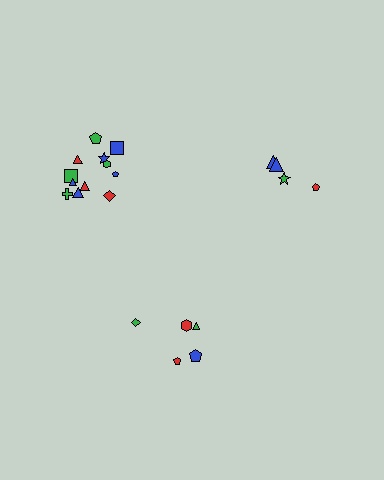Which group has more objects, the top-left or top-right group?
The top-left group.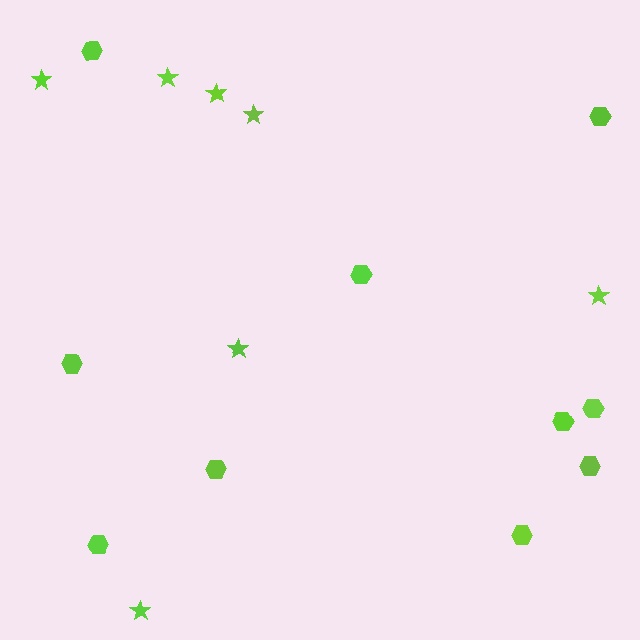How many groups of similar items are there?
There are 2 groups: one group of hexagons (10) and one group of stars (7).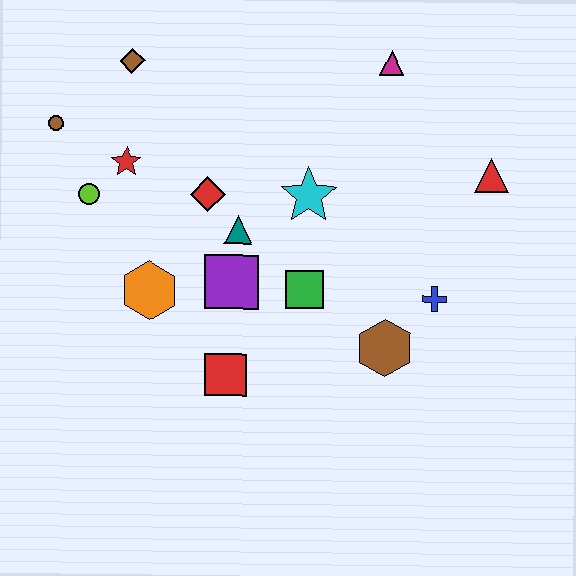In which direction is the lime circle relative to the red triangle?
The lime circle is to the left of the red triangle.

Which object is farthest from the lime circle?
The red triangle is farthest from the lime circle.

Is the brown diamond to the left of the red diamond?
Yes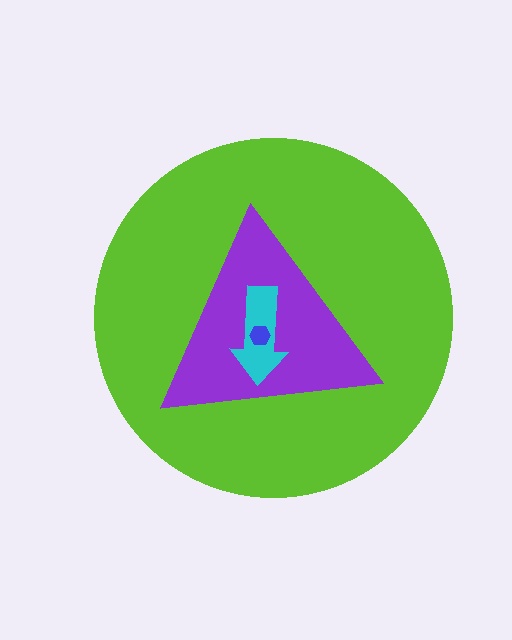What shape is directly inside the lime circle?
The purple triangle.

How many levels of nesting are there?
4.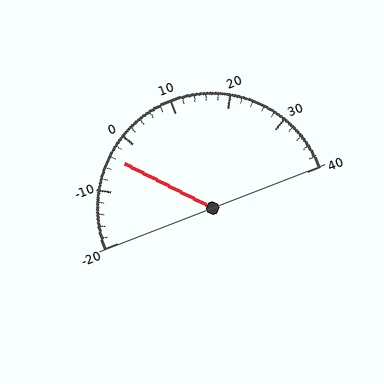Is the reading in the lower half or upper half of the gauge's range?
The reading is in the lower half of the range (-20 to 40).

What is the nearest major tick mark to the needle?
The nearest major tick mark is 0.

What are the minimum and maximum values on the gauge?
The gauge ranges from -20 to 40.